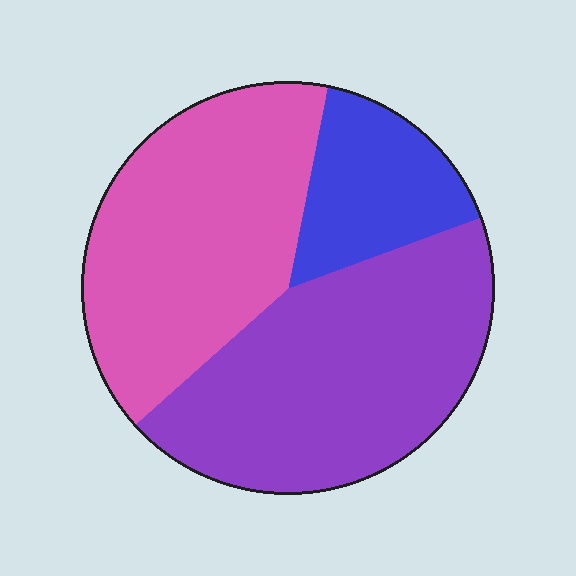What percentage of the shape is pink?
Pink takes up about two fifths (2/5) of the shape.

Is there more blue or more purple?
Purple.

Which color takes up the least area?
Blue, at roughly 15%.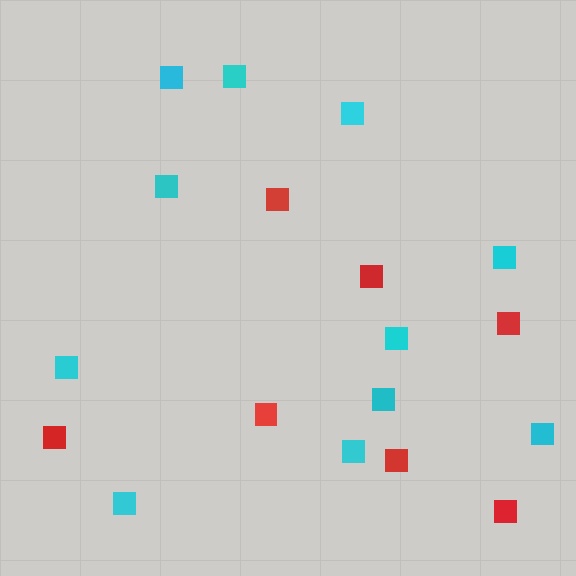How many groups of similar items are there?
There are 2 groups: one group of cyan squares (11) and one group of red squares (7).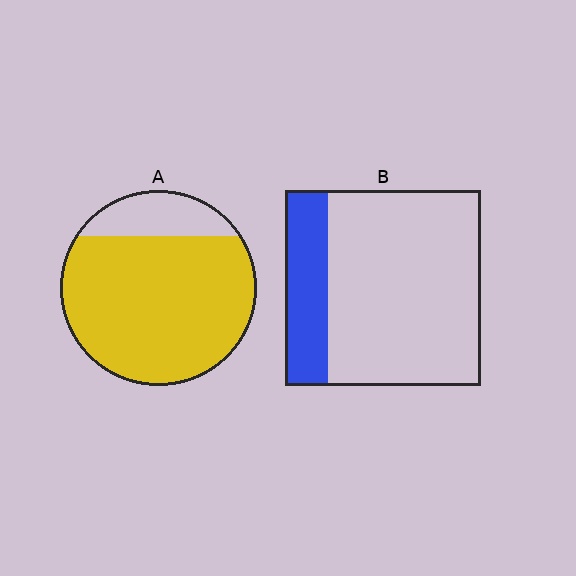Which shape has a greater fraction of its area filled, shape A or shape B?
Shape A.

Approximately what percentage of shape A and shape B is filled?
A is approximately 80% and B is approximately 20%.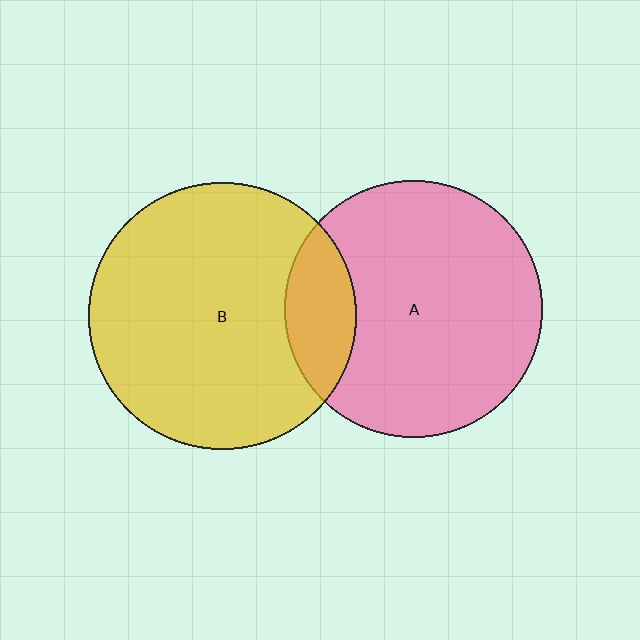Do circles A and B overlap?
Yes.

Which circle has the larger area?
Circle B (yellow).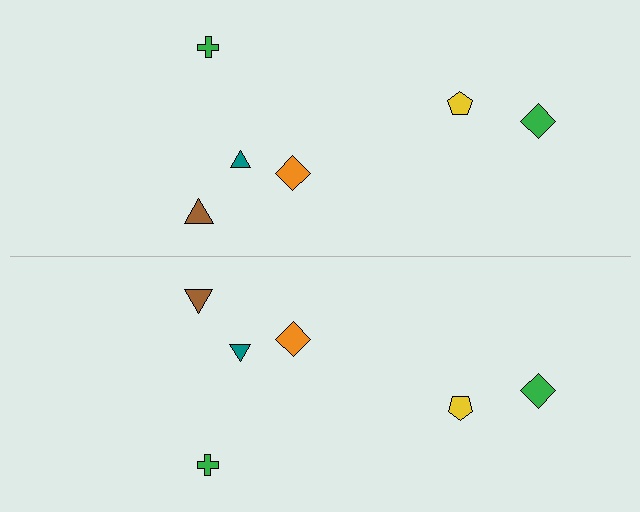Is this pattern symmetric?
Yes, this pattern has bilateral (reflection) symmetry.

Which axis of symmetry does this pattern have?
The pattern has a horizontal axis of symmetry running through the center of the image.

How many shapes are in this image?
There are 12 shapes in this image.